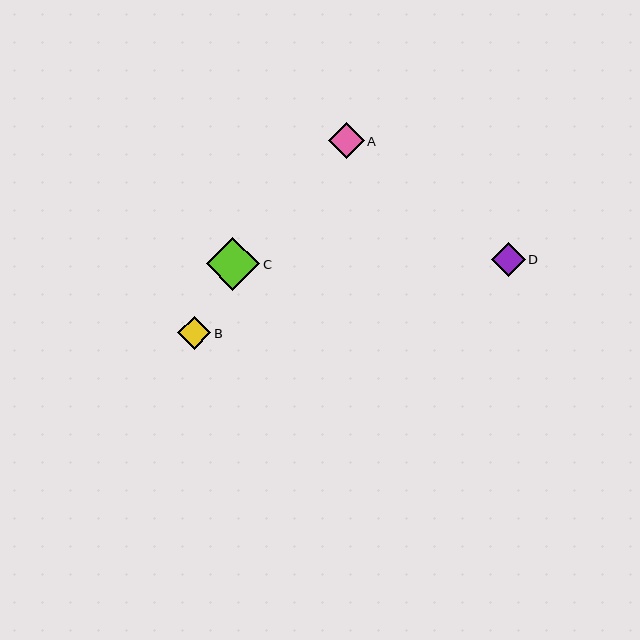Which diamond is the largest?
Diamond C is the largest with a size of approximately 54 pixels.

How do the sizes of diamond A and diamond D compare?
Diamond A and diamond D are approximately the same size.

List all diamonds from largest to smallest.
From largest to smallest: C, A, D, B.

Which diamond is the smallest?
Diamond B is the smallest with a size of approximately 33 pixels.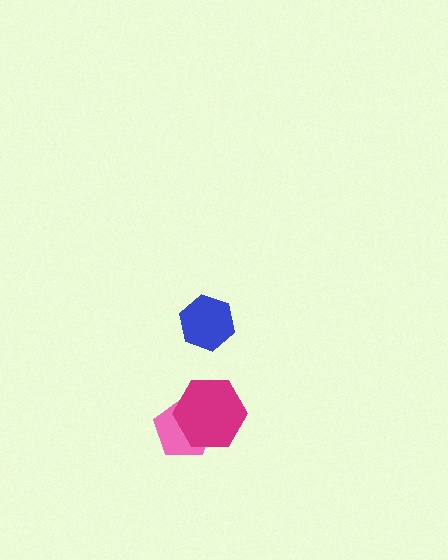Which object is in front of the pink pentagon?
The magenta hexagon is in front of the pink pentagon.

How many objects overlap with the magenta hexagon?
1 object overlaps with the magenta hexagon.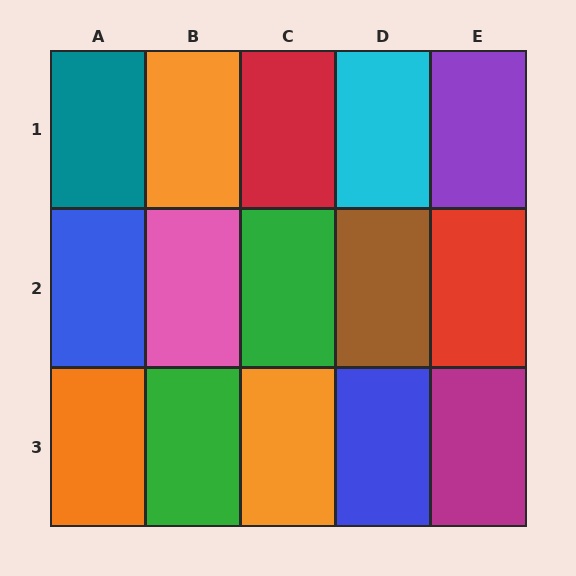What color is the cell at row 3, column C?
Orange.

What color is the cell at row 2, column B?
Pink.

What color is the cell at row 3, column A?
Orange.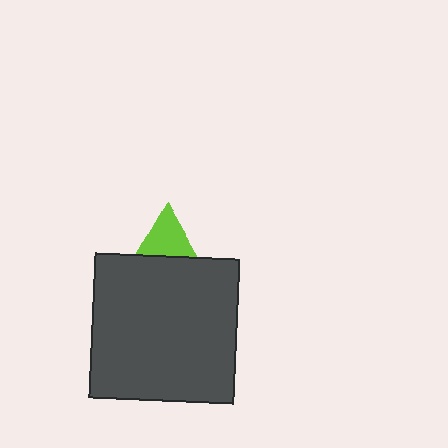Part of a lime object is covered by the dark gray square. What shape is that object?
It is a triangle.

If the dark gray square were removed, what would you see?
You would see the complete lime triangle.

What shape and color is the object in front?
The object in front is a dark gray square.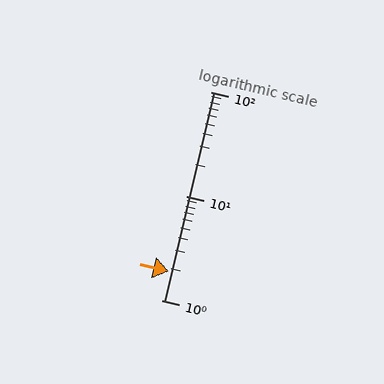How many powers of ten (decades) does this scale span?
The scale spans 2 decades, from 1 to 100.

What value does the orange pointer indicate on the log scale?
The pointer indicates approximately 1.9.